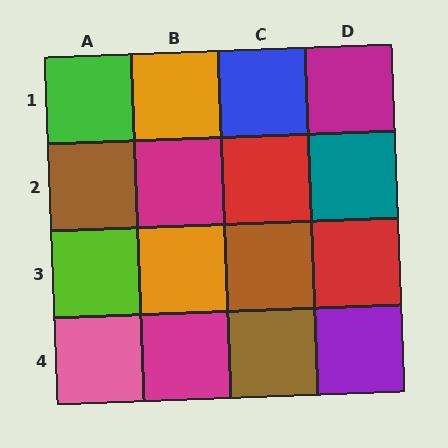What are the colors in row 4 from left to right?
Pink, magenta, brown, purple.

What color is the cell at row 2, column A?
Brown.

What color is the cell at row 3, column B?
Orange.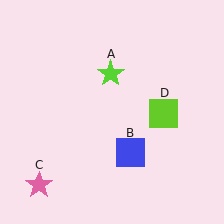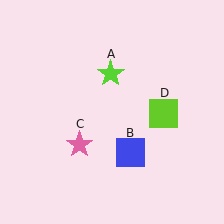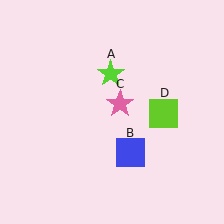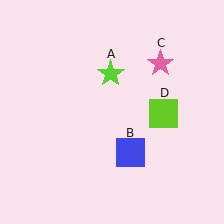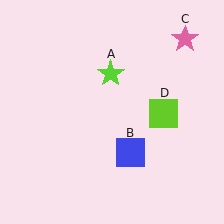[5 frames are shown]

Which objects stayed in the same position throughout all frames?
Lime star (object A) and blue square (object B) and lime square (object D) remained stationary.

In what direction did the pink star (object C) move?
The pink star (object C) moved up and to the right.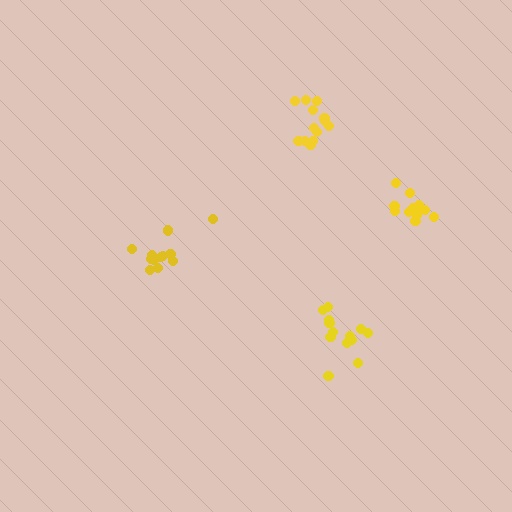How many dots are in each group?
Group 1: 13 dots, Group 2: 12 dots, Group 3: 13 dots, Group 4: 12 dots (50 total).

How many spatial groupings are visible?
There are 4 spatial groupings.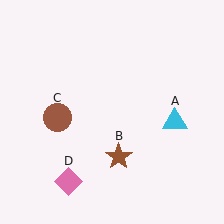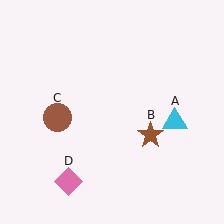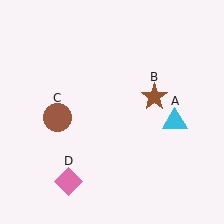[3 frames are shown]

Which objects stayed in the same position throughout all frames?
Cyan triangle (object A) and brown circle (object C) and pink diamond (object D) remained stationary.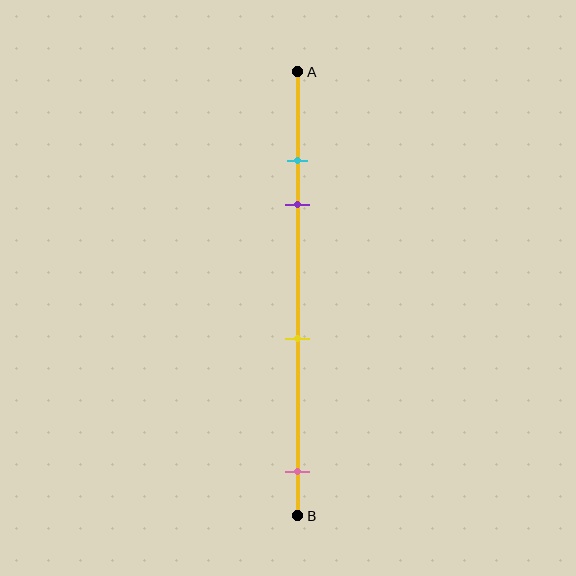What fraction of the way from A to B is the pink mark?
The pink mark is approximately 90% (0.9) of the way from A to B.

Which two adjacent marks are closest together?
The cyan and purple marks are the closest adjacent pair.